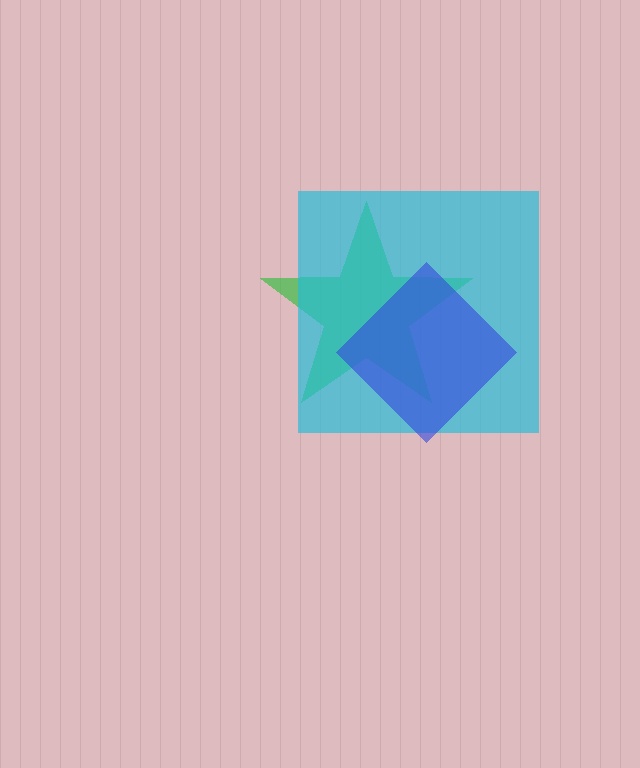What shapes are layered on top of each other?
The layered shapes are: a green star, a cyan square, a blue diamond.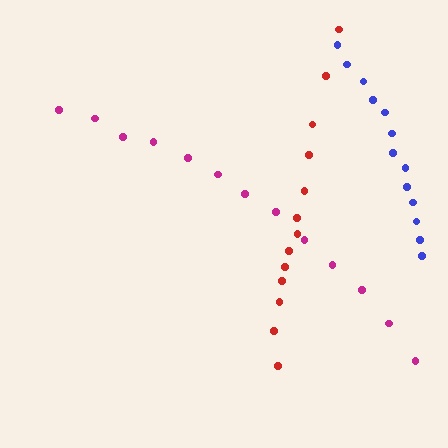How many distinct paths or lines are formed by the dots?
There are 3 distinct paths.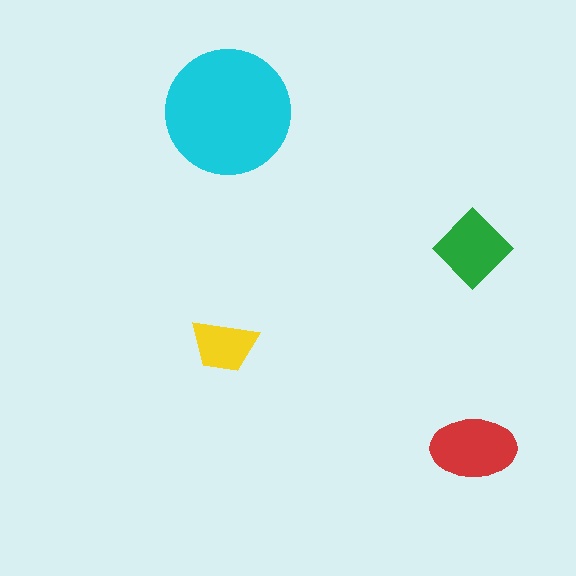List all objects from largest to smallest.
The cyan circle, the red ellipse, the green diamond, the yellow trapezoid.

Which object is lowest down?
The red ellipse is bottommost.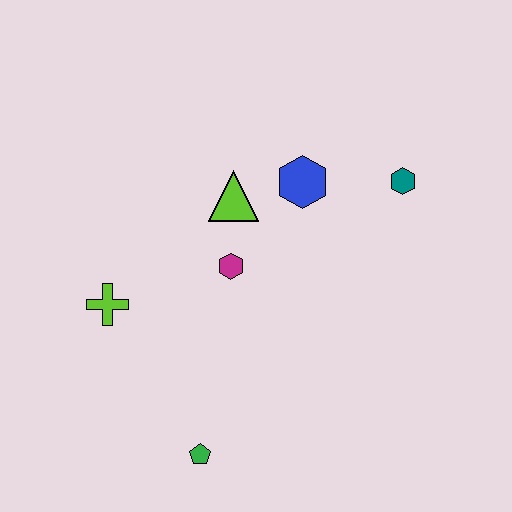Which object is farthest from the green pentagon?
The teal hexagon is farthest from the green pentagon.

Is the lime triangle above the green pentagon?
Yes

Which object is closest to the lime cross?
The magenta hexagon is closest to the lime cross.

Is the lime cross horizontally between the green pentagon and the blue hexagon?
No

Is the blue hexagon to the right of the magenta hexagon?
Yes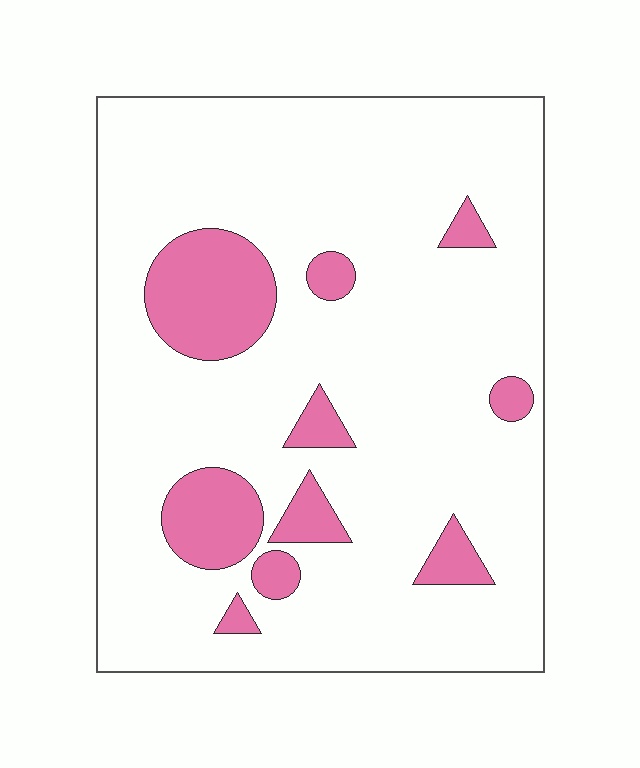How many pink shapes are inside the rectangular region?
10.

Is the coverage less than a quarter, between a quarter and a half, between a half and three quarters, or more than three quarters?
Less than a quarter.